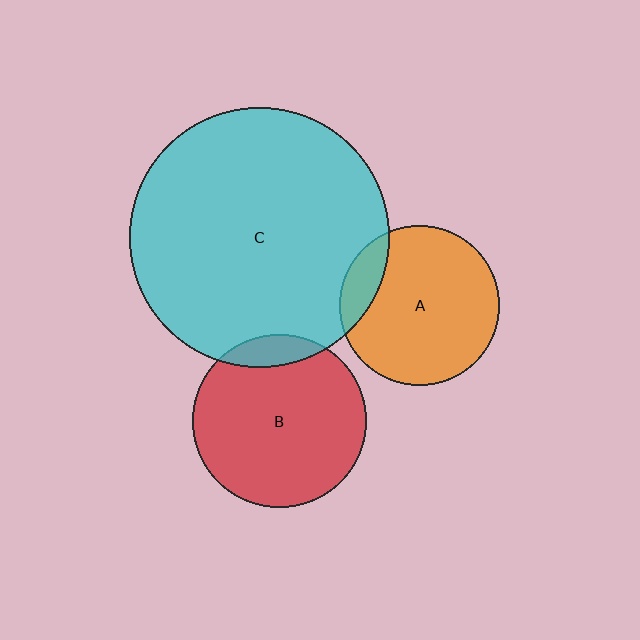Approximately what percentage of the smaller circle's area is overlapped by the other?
Approximately 10%.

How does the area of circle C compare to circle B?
Approximately 2.2 times.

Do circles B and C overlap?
Yes.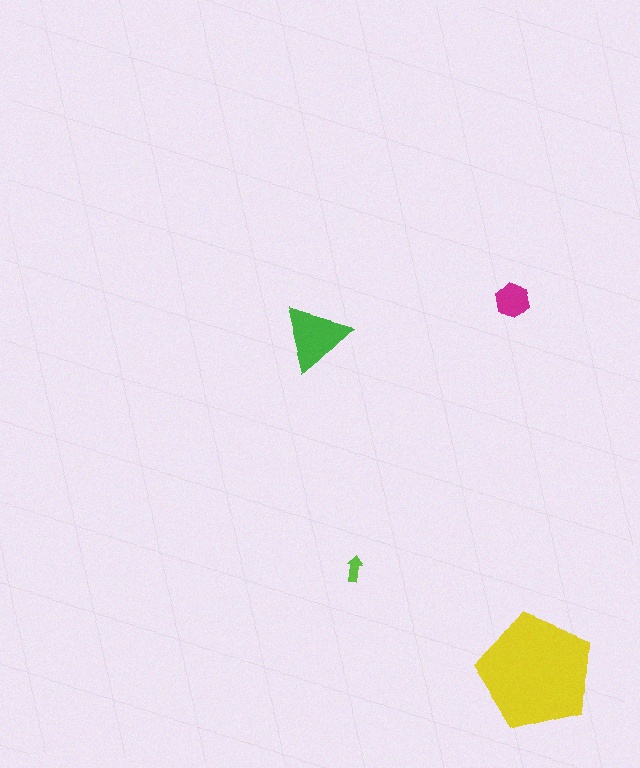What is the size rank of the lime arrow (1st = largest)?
4th.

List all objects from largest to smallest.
The yellow pentagon, the green triangle, the magenta hexagon, the lime arrow.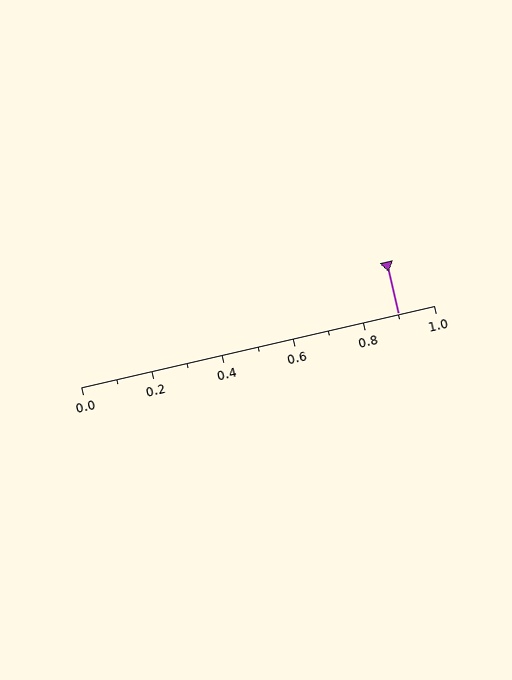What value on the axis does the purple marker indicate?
The marker indicates approximately 0.9.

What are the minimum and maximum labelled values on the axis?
The axis runs from 0.0 to 1.0.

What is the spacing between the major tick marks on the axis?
The major ticks are spaced 0.2 apart.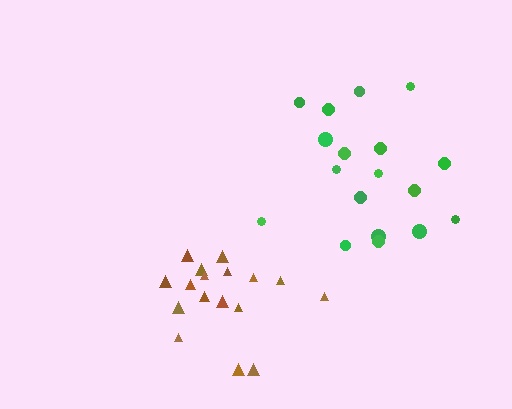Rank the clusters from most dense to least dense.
brown, green.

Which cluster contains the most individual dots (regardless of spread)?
Green (18).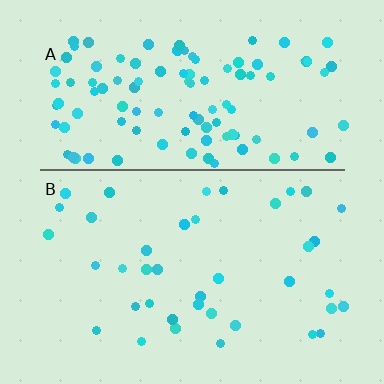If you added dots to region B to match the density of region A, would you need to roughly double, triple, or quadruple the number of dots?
Approximately triple.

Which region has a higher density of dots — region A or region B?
A (the top).